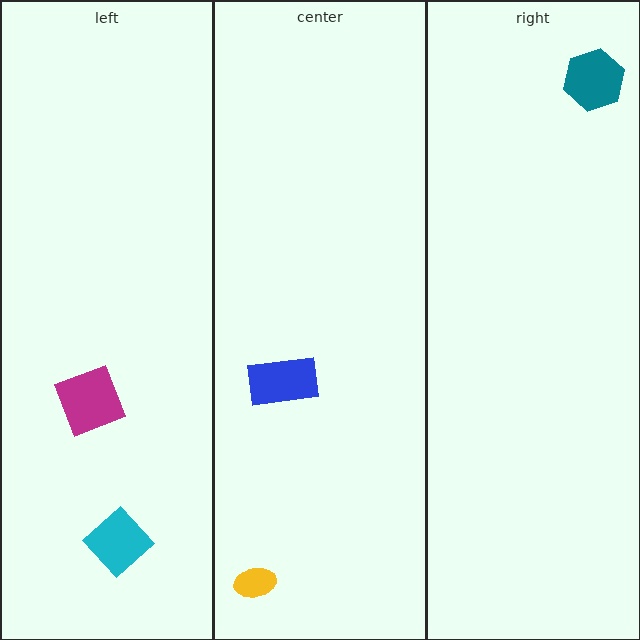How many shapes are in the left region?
2.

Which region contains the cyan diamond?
The left region.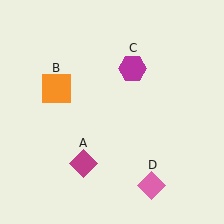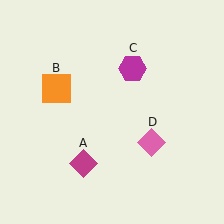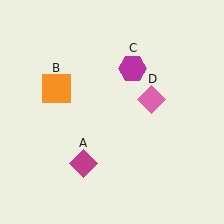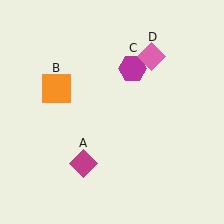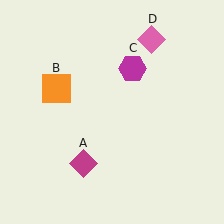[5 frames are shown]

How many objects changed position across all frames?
1 object changed position: pink diamond (object D).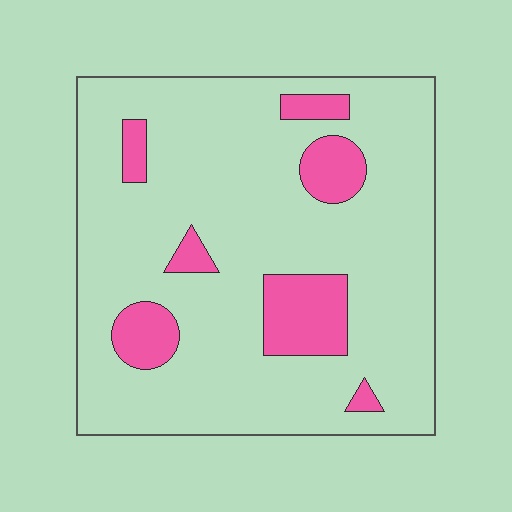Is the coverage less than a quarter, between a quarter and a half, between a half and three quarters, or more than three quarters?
Less than a quarter.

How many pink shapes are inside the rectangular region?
7.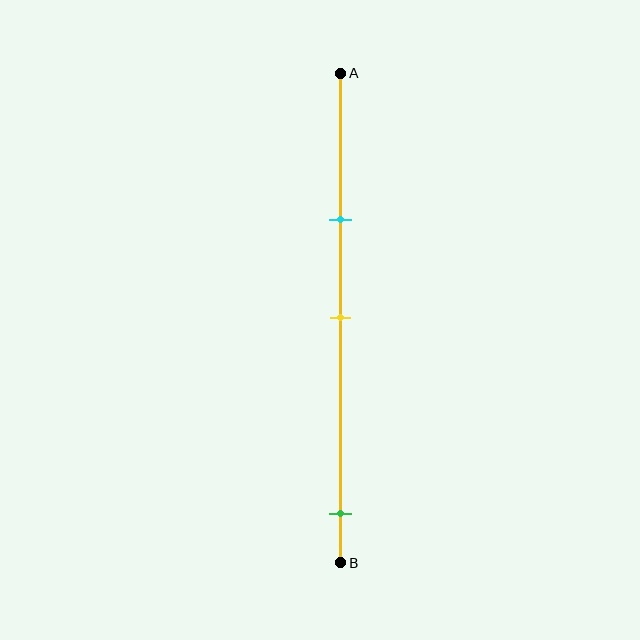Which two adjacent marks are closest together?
The cyan and yellow marks are the closest adjacent pair.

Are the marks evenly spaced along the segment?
No, the marks are not evenly spaced.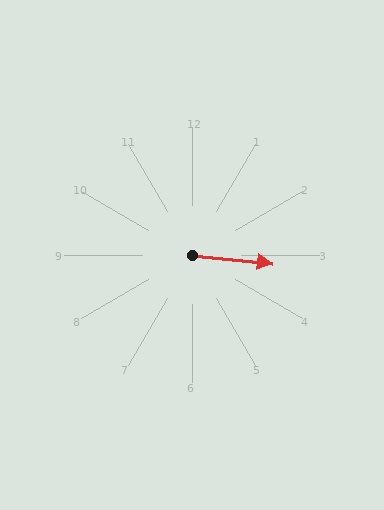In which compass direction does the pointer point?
East.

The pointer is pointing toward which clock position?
Roughly 3 o'clock.